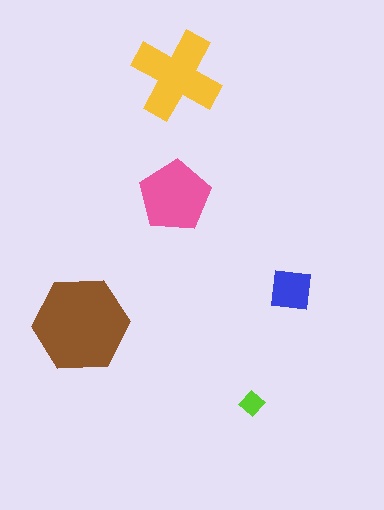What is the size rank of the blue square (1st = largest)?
4th.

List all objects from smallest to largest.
The lime diamond, the blue square, the pink pentagon, the yellow cross, the brown hexagon.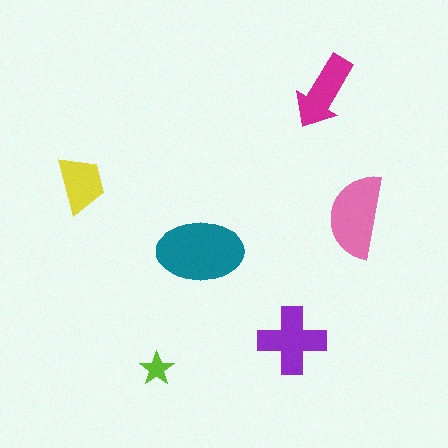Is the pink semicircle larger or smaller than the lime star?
Larger.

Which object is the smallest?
The lime star.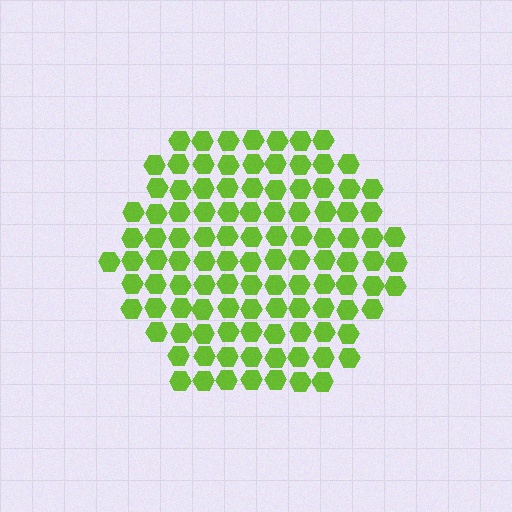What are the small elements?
The small elements are hexagons.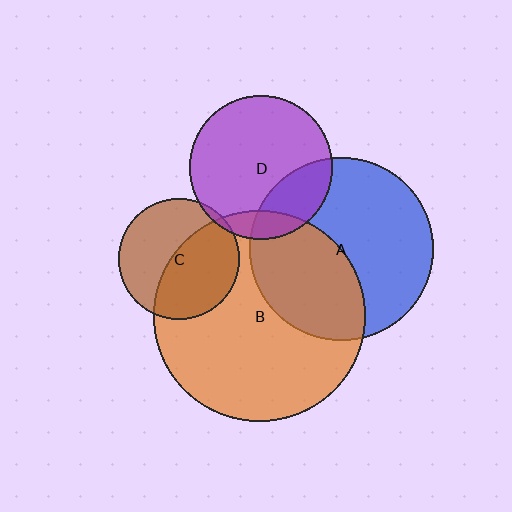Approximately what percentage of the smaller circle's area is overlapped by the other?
Approximately 40%.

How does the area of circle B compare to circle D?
Approximately 2.2 times.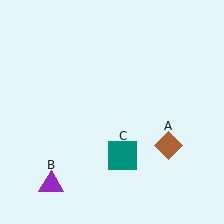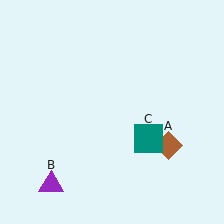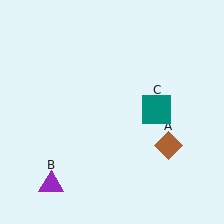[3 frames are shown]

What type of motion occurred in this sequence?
The teal square (object C) rotated counterclockwise around the center of the scene.